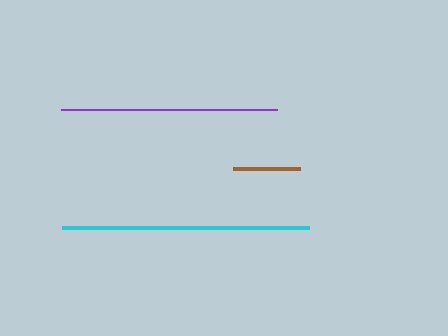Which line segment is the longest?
The cyan line is the longest at approximately 247 pixels.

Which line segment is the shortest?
The brown line is the shortest at approximately 67 pixels.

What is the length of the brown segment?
The brown segment is approximately 67 pixels long.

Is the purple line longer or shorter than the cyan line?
The cyan line is longer than the purple line.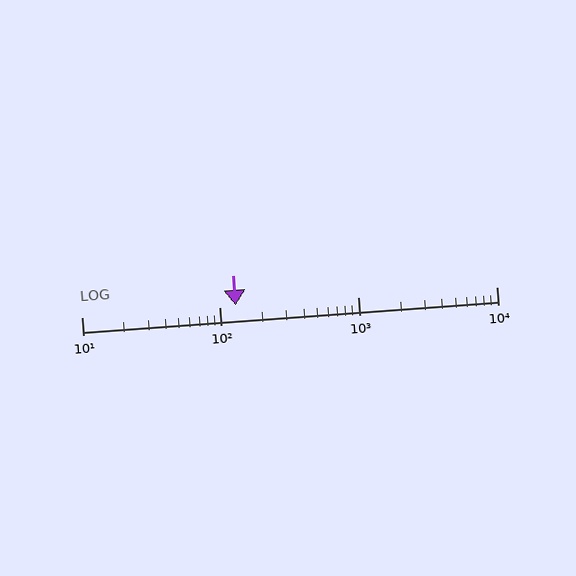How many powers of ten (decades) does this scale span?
The scale spans 3 decades, from 10 to 10000.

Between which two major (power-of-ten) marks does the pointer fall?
The pointer is between 100 and 1000.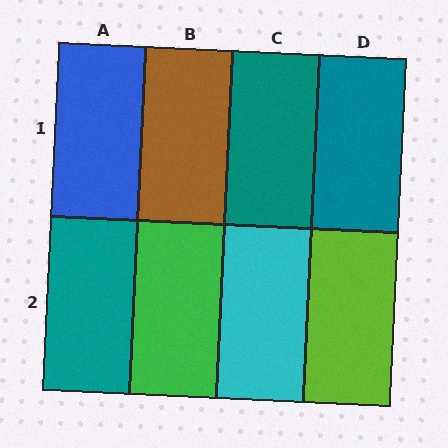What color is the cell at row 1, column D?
Teal.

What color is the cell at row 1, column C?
Teal.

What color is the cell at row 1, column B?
Brown.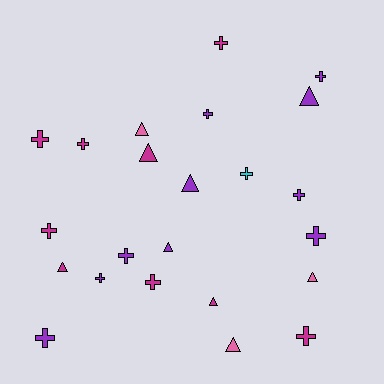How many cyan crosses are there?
There is 1 cyan cross.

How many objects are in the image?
There are 23 objects.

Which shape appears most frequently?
Cross, with 14 objects.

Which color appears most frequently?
Purple, with 10 objects.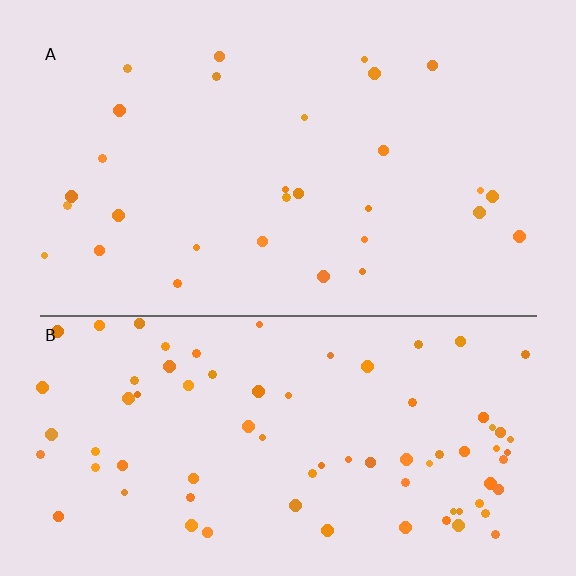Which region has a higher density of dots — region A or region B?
B (the bottom).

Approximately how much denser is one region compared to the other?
Approximately 2.7× — region B over region A.